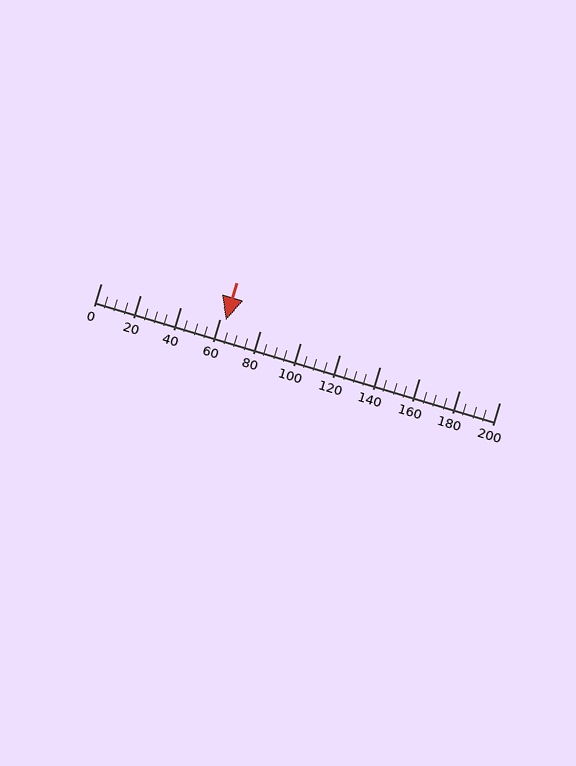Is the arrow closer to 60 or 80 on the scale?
The arrow is closer to 60.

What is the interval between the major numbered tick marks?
The major tick marks are spaced 20 units apart.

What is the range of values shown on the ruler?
The ruler shows values from 0 to 200.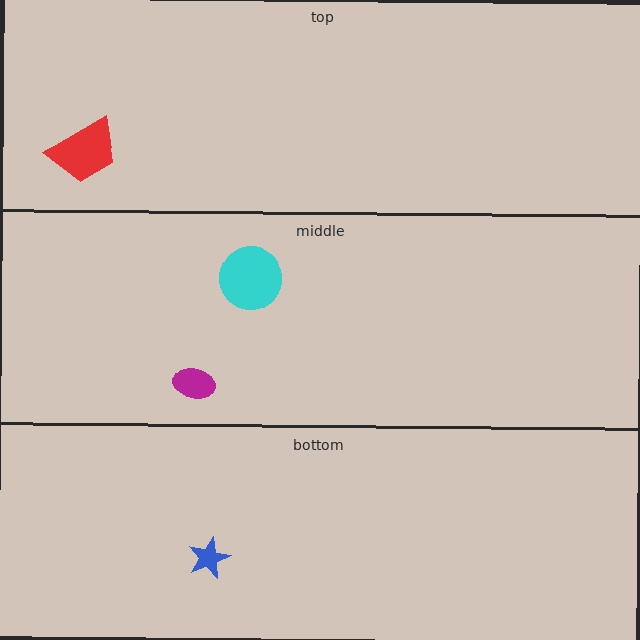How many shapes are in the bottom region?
1.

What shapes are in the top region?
The red trapezoid.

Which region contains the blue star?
The bottom region.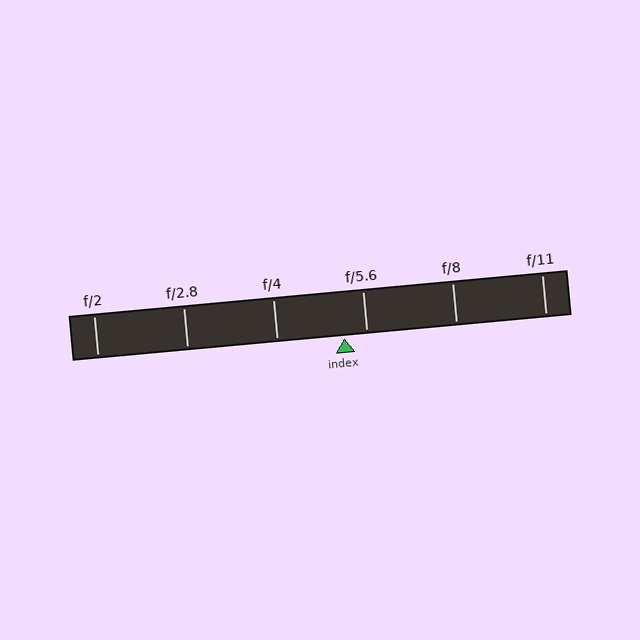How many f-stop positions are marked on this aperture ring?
There are 6 f-stop positions marked.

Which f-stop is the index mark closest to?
The index mark is closest to f/5.6.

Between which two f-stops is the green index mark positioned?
The index mark is between f/4 and f/5.6.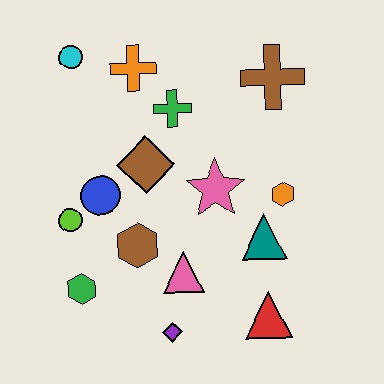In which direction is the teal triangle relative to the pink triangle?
The teal triangle is to the right of the pink triangle.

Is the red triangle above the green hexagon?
No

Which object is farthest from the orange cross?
The red triangle is farthest from the orange cross.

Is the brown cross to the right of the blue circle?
Yes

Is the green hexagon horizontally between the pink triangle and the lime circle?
Yes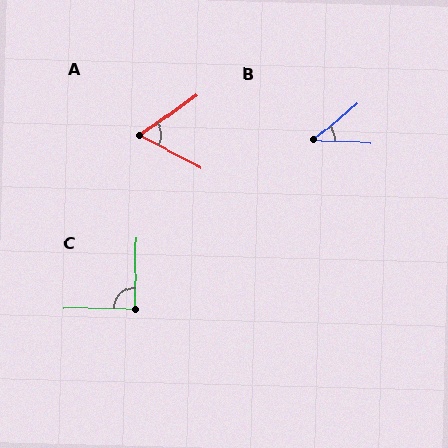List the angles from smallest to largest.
B (42°), A (63°), C (91°).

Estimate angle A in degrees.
Approximately 63 degrees.